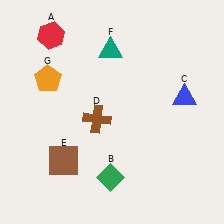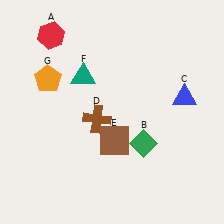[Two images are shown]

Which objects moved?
The objects that moved are: the green diamond (B), the brown square (E), the teal triangle (F).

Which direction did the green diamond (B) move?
The green diamond (B) moved up.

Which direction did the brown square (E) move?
The brown square (E) moved right.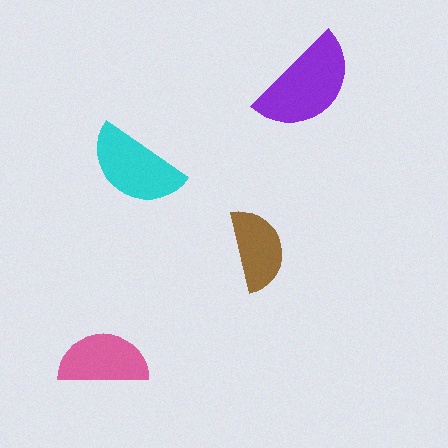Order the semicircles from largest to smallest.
the purple one, the cyan one, the pink one, the brown one.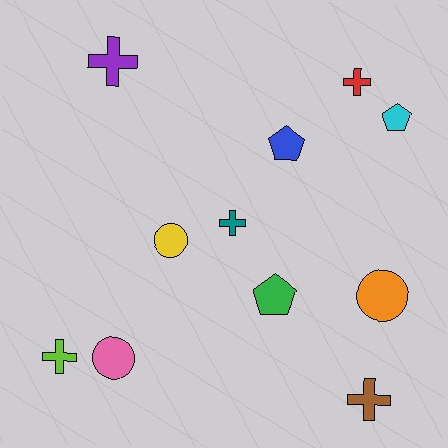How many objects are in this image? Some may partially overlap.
There are 11 objects.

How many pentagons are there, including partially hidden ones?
There are 3 pentagons.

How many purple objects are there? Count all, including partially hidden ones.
There is 1 purple object.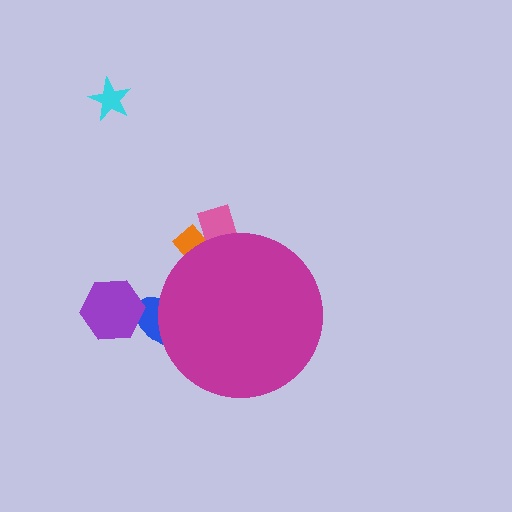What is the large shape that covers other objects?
A magenta circle.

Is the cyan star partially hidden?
No, the cyan star is fully visible.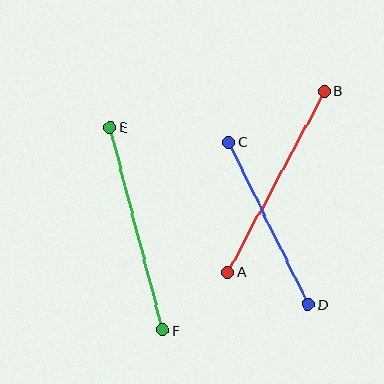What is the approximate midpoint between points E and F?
The midpoint is at approximately (136, 229) pixels.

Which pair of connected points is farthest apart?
Points E and F are farthest apart.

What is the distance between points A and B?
The distance is approximately 205 pixels.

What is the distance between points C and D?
The distance is approximately 181 pixels.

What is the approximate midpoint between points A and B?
The midpoint is at approximately (276, 182) pixels.